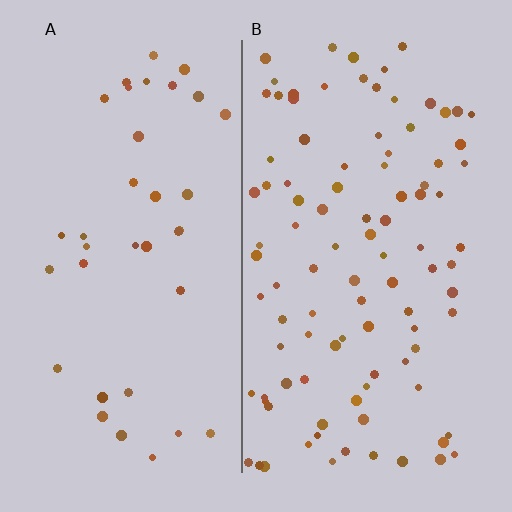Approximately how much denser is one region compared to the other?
Approximately 2.6× — region B over region A.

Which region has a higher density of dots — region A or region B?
B (the right).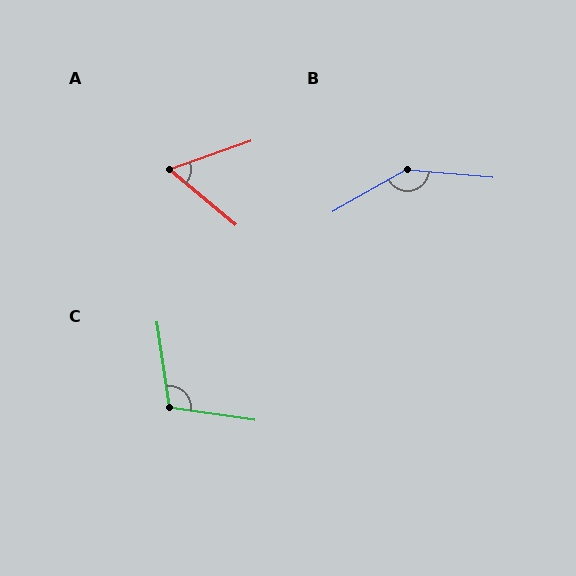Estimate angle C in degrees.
Approximately 107 degrees.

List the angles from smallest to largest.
A (60°), C (107°), B (146°).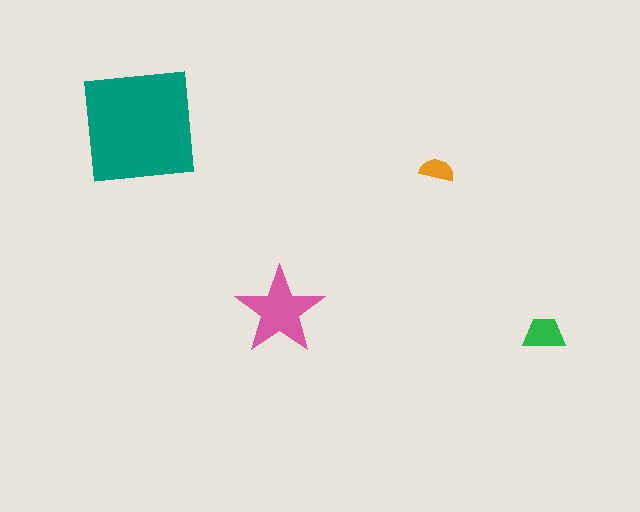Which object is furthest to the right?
The green trapezoid is rightmost.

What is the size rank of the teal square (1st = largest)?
1st.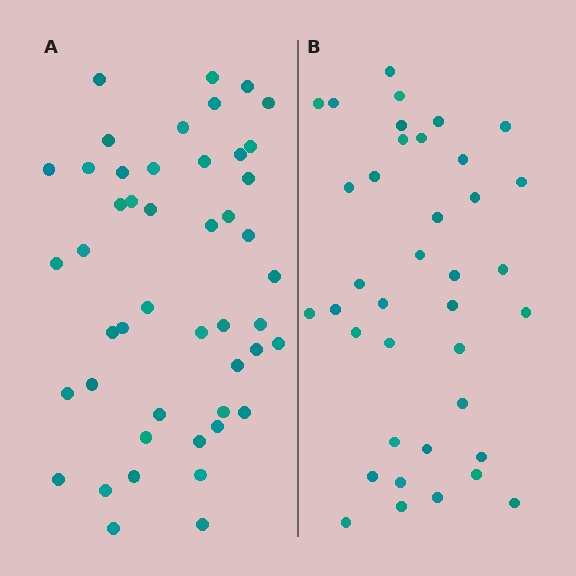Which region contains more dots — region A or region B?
Region A (the left region) has more dots.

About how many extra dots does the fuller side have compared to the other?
Region A has roughly 8 or so more dots than region B.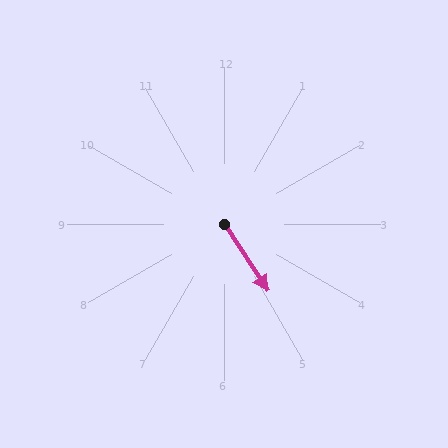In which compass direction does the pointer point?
Southeast.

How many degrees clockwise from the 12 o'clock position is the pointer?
Approximately 147 degrees.